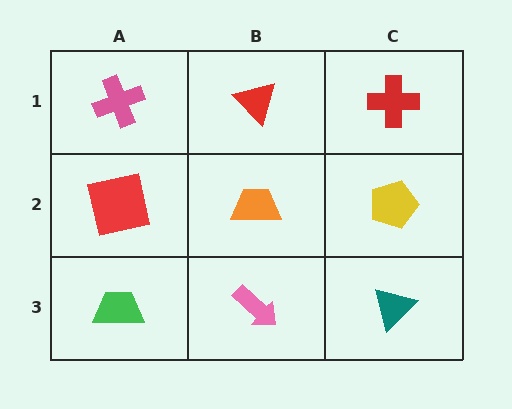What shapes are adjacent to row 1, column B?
An orange trapezoid (row 2, column B), a pink cross (row 1, column A), a red cross (row 1, column C).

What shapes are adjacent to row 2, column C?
A red cross (row 1, column C), a teal triangle (row 3, column C), an orange trapezoid (row 2, column B).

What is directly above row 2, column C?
A red cross.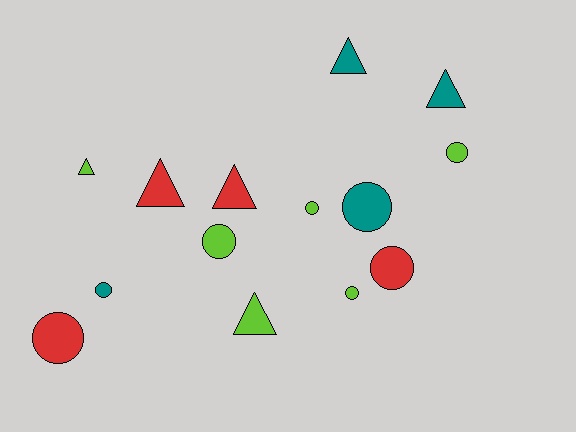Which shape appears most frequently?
Circle, with 8 objects.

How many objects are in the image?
There are 14 objects.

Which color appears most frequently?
Lime, with 6 objects.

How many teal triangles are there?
There are 2 teal triangles.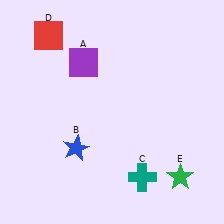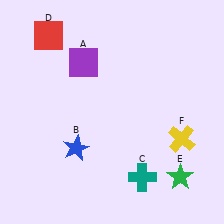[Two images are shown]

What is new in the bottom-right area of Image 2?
A yellow cross (F) was added in the bottom-right area of Image 2.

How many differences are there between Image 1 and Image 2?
There is 1 difference between the two images.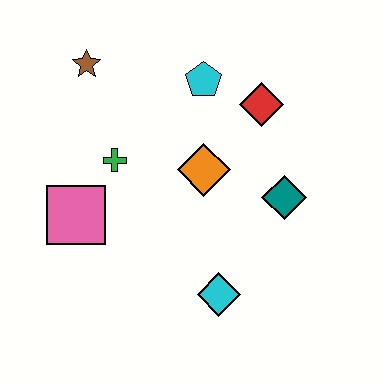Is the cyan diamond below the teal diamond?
Yes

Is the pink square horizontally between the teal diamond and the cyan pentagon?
No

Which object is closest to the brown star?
The green cross is closest to the brown star.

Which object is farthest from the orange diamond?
The brown star is farthest from the orange diamond.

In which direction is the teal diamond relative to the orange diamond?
The teal diamond is to the right of the orange diamond.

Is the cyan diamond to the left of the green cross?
No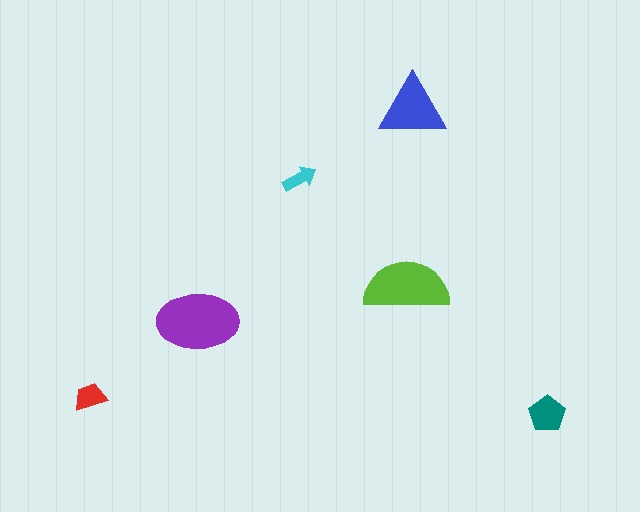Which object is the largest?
The purple ellipse.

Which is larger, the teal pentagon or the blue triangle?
The blue triangle.